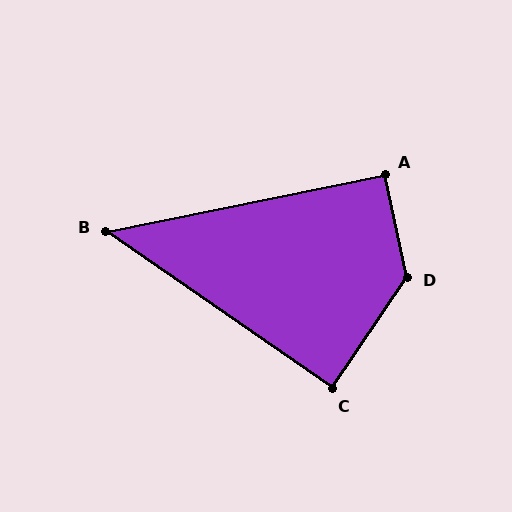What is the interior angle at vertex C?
Approximately 89 degrees (approximately right).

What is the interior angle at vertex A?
Approximately 91 degrees (approximately right).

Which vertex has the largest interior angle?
D, at approximately 134 degrees.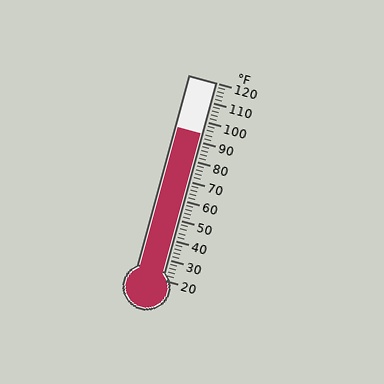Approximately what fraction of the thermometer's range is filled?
The thermometer is filled to approximately 75% of its range.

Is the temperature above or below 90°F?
The temperature is above 90°F.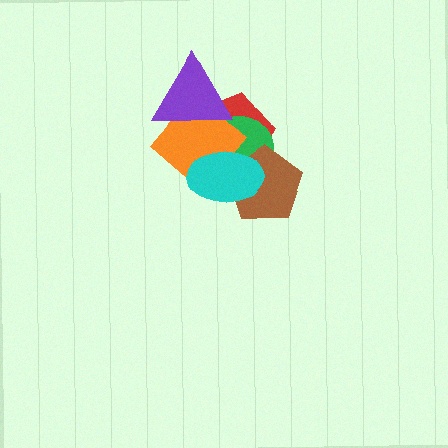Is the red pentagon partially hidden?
Yes, it is partially covered by another shape.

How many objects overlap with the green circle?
5 objects overlap with the green circle.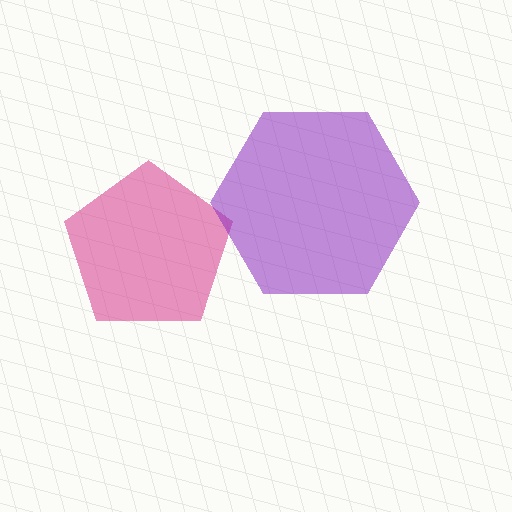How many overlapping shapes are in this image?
There are 2 overlapping shapes in the image.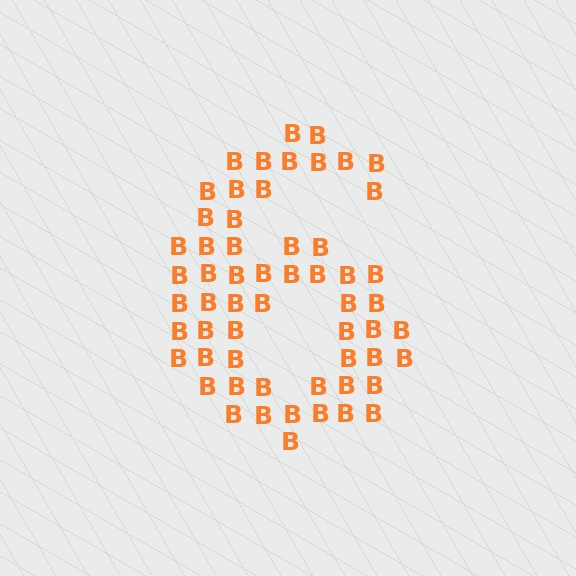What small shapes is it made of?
It is made of small letter B's.